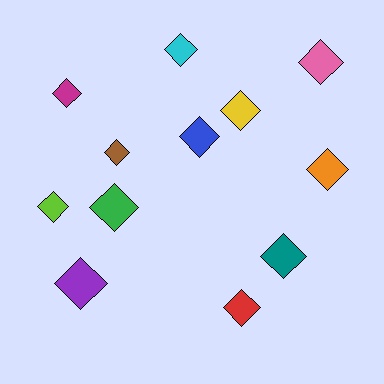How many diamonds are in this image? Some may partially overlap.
There are 12 diamonds.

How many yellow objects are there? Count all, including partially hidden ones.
There is 1 yellow object.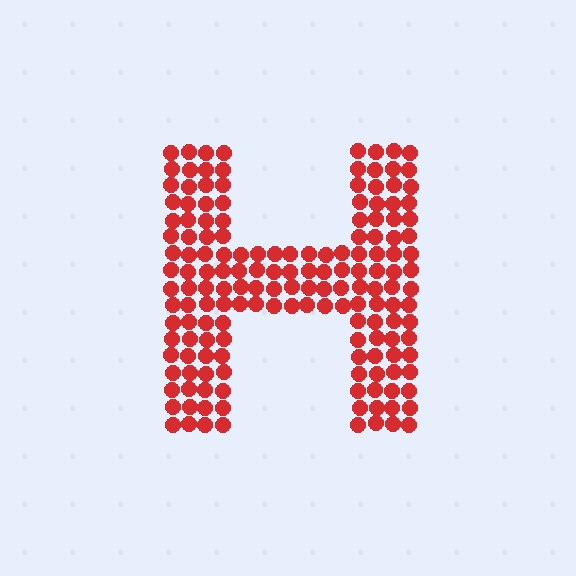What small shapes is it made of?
It is made of small circles.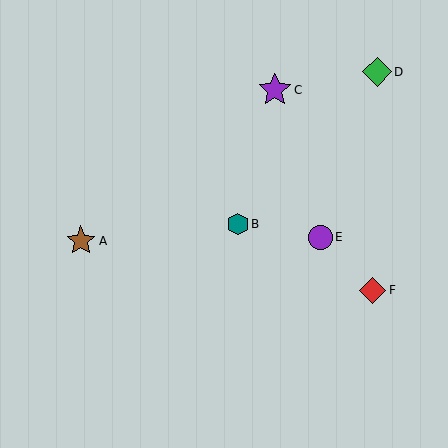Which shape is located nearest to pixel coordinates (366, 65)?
The green diamond (labeled D) at (377, 72) is nearest to that location.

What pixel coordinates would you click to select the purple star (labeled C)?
Click at (275, 90) to select the purple star C.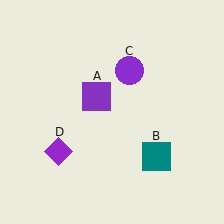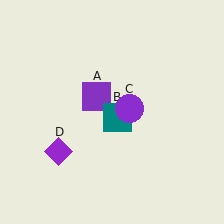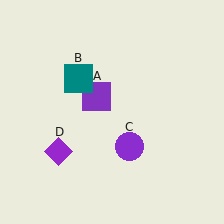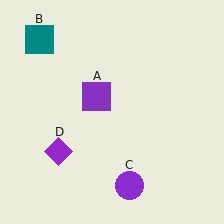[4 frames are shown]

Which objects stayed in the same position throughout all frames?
Purple square (object A) and purple diamond (object D) remained stationary.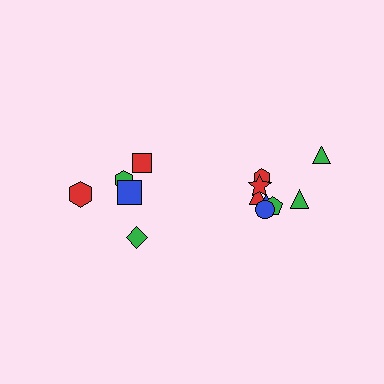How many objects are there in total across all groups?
There are 13 objects.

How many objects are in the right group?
There are 8 objects.